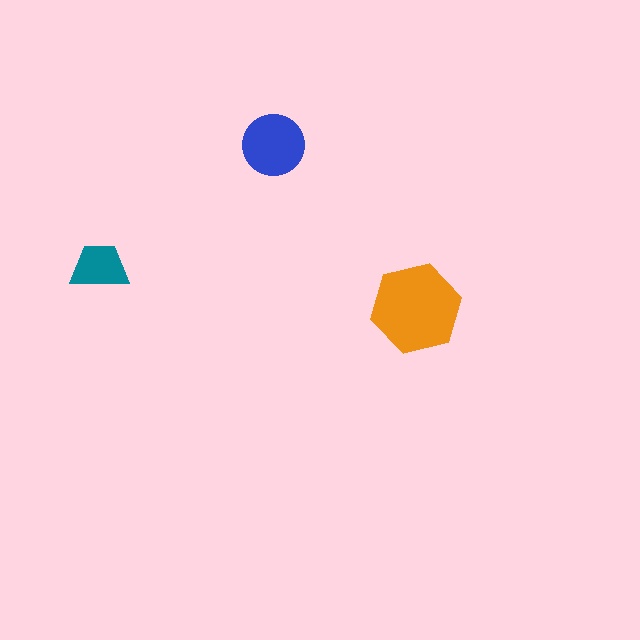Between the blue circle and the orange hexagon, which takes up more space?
The orange hexagon.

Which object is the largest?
The orange hexagon.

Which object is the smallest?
The teal trapezoid.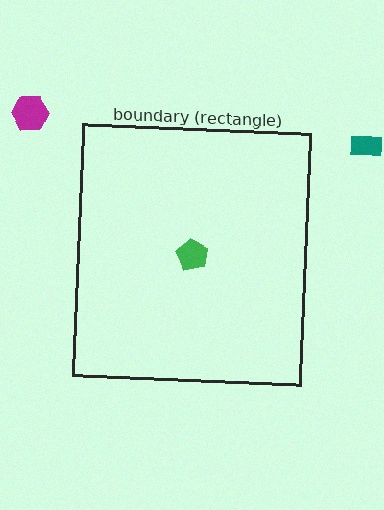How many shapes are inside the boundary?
1 inside, 2 outside.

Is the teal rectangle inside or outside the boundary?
Outside.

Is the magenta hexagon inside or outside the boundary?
Outside.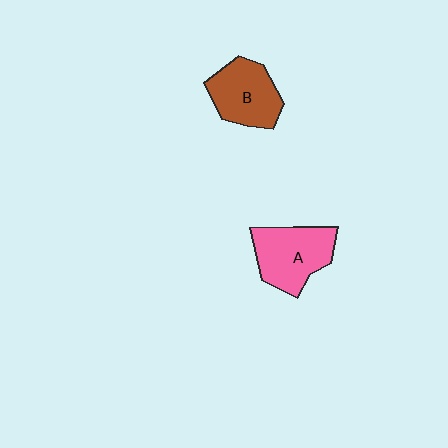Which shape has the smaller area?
Shape B (brown).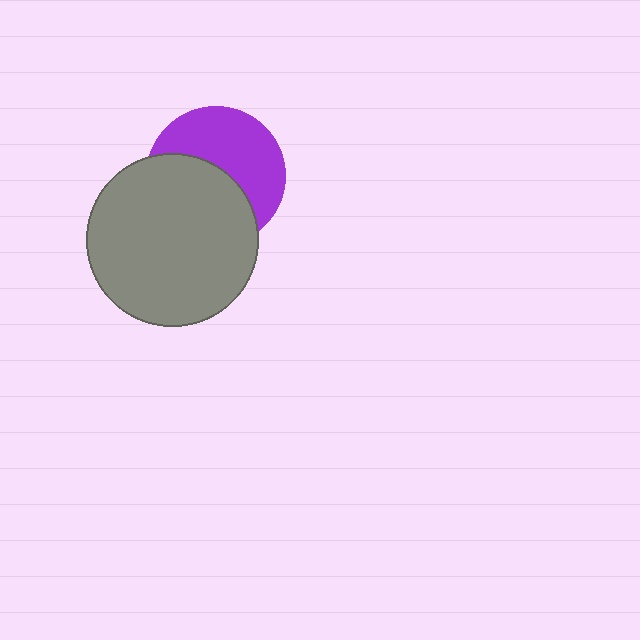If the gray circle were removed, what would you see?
You would see the complete purple circle.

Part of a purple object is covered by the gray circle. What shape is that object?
It is a circle.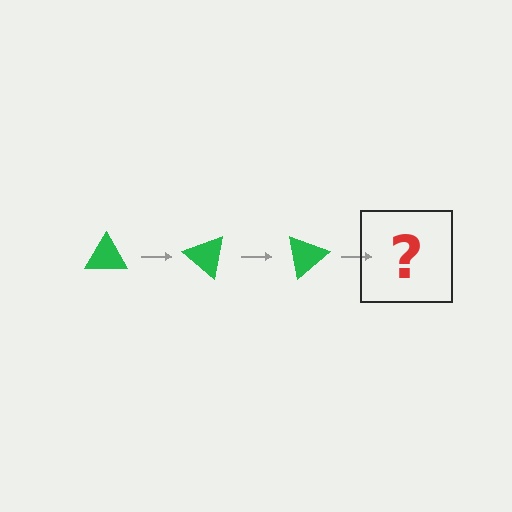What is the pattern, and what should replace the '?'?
The pattern is that the triangle rotates 40 degrees each step. The '?' should be a green triangle rotated 120 degrees.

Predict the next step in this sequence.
The next step is a green triangle rotated 120 degrees.